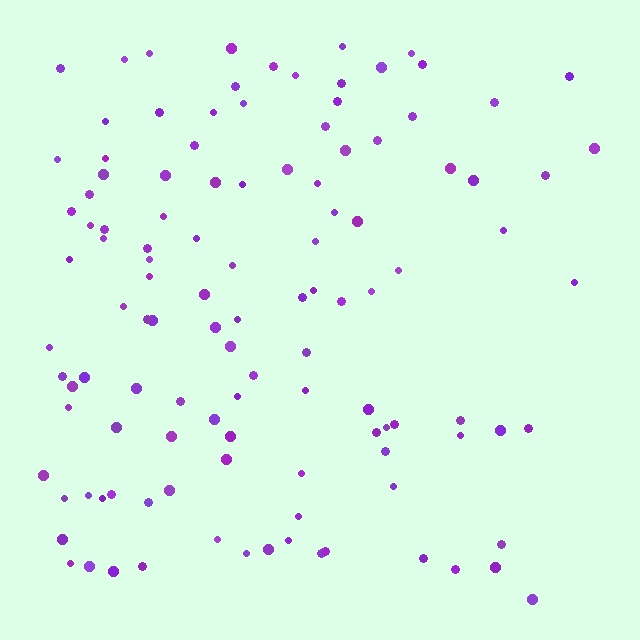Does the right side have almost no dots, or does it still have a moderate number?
Still a moderate number, just noticeably fewer than the left.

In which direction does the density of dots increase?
From right to left, with the left side densest.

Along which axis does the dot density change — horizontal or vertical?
Horizontal.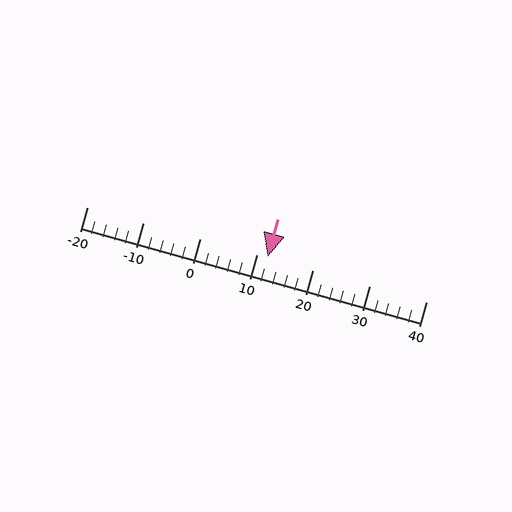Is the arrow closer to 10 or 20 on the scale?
The arrow is closer to 10.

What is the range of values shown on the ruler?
The ruler shows values from -20 to 40.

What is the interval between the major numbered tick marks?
The major tick marks are spaced 10 units apart.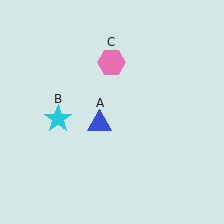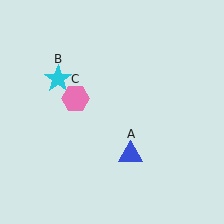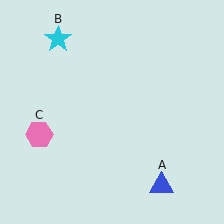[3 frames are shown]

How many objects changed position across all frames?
3 objects changed position: blue triangle (object A), cyan star (object B), pink hexagon (object C).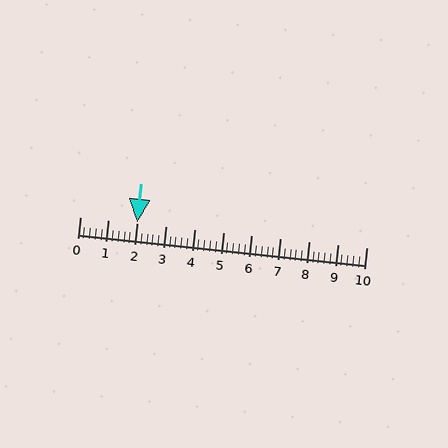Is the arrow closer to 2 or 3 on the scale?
The arrow is closer to 2.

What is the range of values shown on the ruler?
The ruler shows values from 0 to 10.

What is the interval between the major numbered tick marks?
The major tick marks are spaced 1 units apart.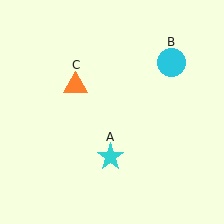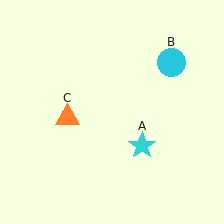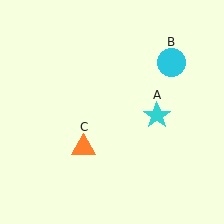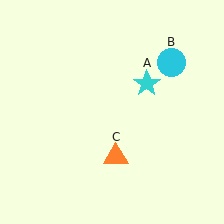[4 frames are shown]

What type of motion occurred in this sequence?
The cyan star (object A), orange triangle (object C) rotated counterclockwise around the center of the scene.